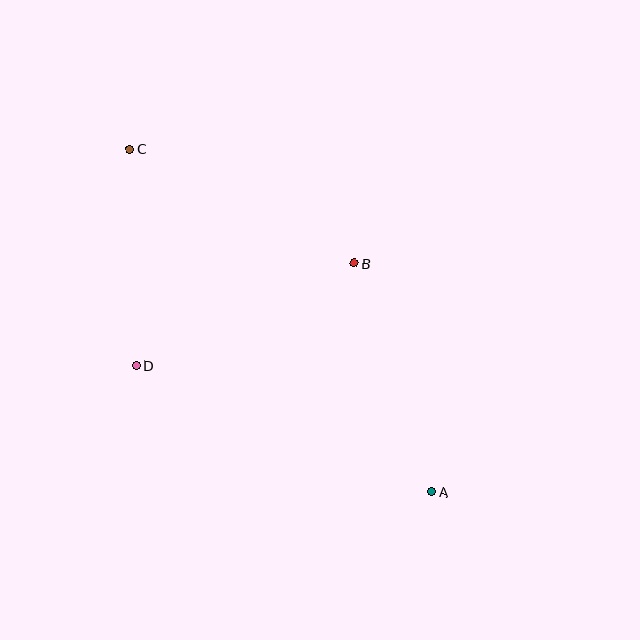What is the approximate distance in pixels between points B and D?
The distance between B and D is approximately 241 pixels.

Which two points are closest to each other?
Points C and D are closest to each other.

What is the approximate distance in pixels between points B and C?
The distance between B and C is approximately 252 pixels.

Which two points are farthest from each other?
Points A and C are farthest from each other.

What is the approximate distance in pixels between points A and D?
The distance between A and D is approximately 321 pixels.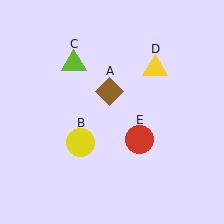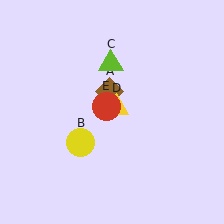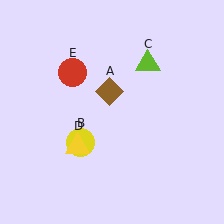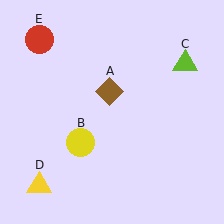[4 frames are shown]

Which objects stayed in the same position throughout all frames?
Brown diamond (object A) and yellow circle (object B) remained stationary.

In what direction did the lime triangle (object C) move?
The lime triangle (object C) moved right.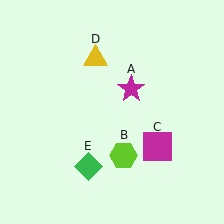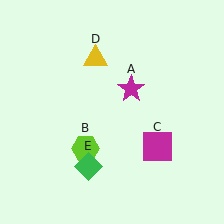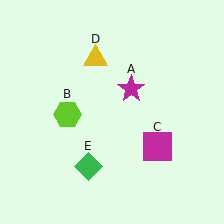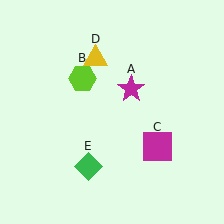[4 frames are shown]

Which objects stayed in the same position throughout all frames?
Magenta star (object A) and magenta square (object C) and yellow triangle (object D) and green diamond (object E) remained stationary.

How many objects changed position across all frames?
1 object changed position: lime hexagon (object B).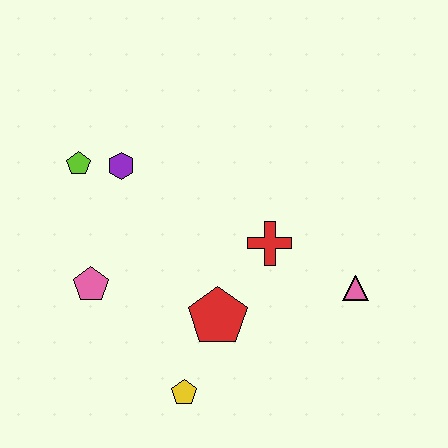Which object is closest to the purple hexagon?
The lime pentagon is closest to the purple hexagon.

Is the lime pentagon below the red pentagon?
No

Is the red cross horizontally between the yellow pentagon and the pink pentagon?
No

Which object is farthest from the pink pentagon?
The pink triangle is farthest from the pink pentagon.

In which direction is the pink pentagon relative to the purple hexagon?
The pink pentagon is below the purple hexagon.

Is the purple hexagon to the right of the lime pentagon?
Yes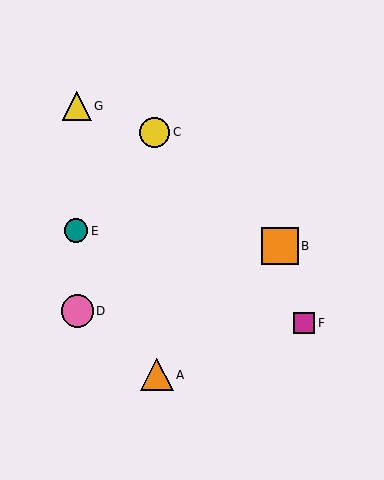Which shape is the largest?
The orange square (labeled B) is the largest.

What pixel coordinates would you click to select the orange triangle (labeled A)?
Click at (157, 375) to select the orange triangle A.